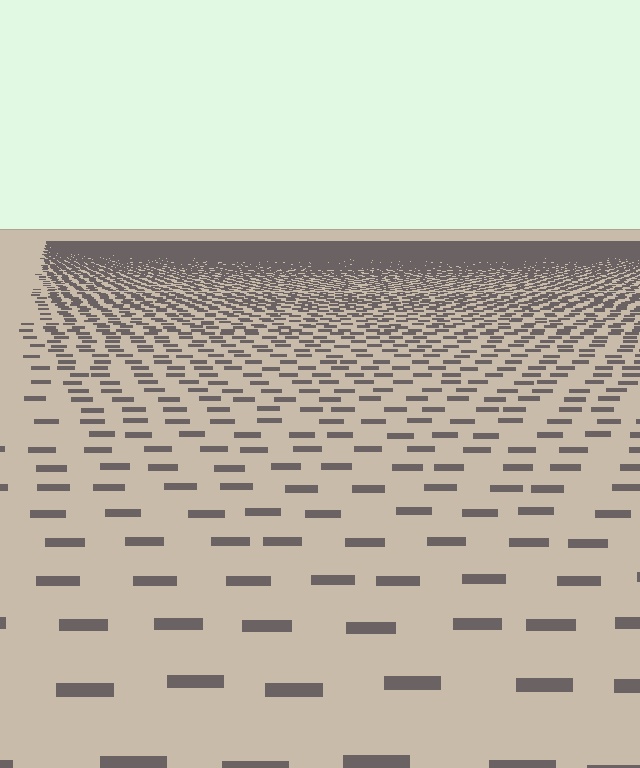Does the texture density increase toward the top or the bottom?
Density increases toward the top.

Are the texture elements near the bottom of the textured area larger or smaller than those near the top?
Larger. Near the bottom, elements are closer to the viewer and appear at a bigger on-screen size.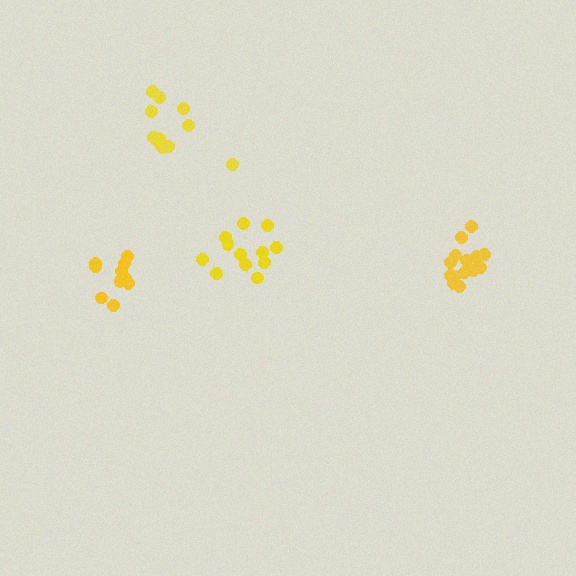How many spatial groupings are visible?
There are 4 spatial groupings.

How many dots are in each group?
Group 1: 12 dots, Group 2: 16 dots, Group 3: 11 dots, Group 4: 10 dots (49 total).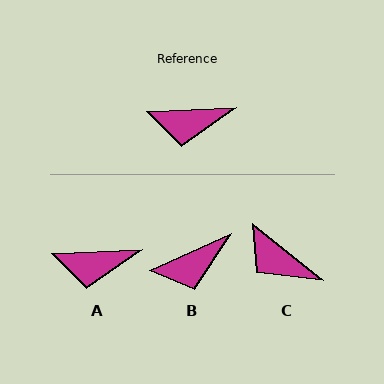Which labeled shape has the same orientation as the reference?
A.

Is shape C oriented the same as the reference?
No, it is off by about 42 degrees.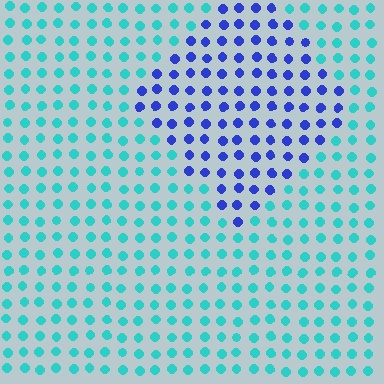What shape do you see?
I see a diamond.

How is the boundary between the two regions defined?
The boundary is defined purely by a slight shift in hue (about 58 degrees). Spacing, size, and orientation are identical on both sides.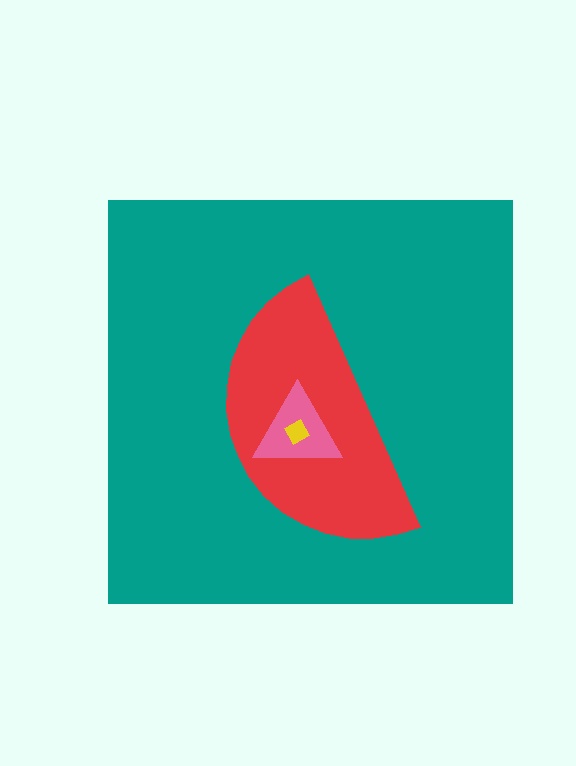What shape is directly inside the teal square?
The red semicircle.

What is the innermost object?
The yellow diamond.